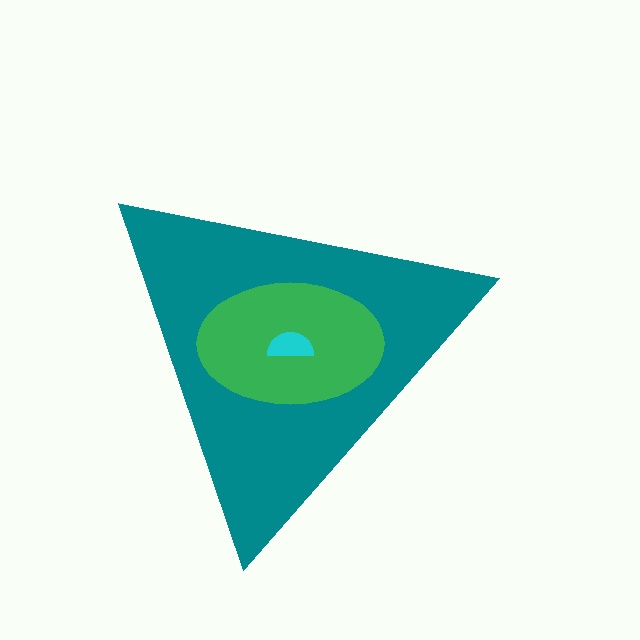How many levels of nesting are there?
3.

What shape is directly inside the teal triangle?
The green ellipse.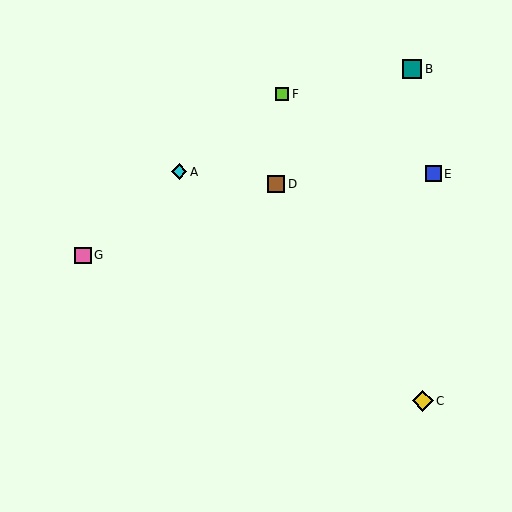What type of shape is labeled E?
Shape E is a blue square.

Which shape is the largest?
The yellow diamond (labeled C) is the largest.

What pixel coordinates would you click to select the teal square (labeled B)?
Click at (412, 69) to select the teal square B.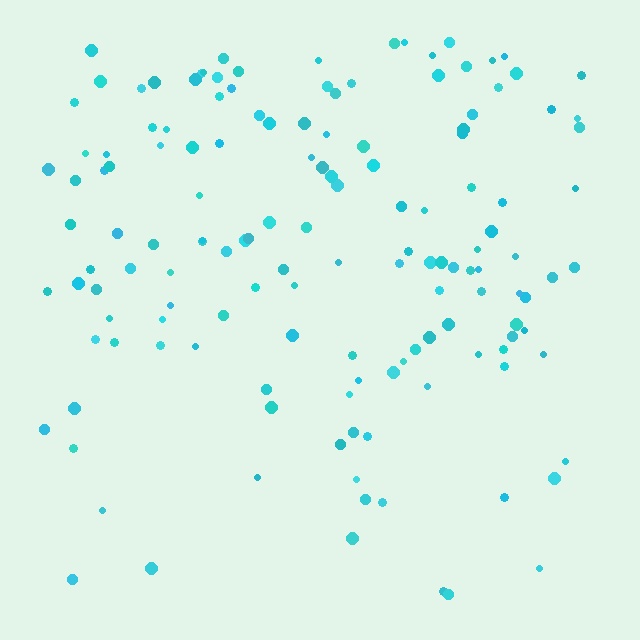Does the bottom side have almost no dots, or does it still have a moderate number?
Still a moderate number, just noticeably fewer than the top.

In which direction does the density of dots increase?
From bottom to top, with the top side densest.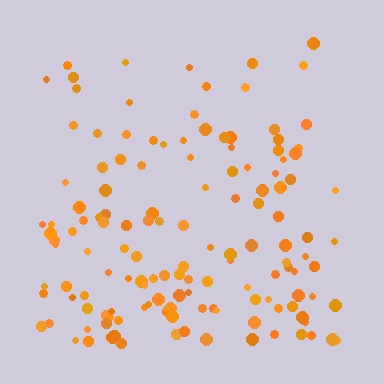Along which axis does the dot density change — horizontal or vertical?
Vertical.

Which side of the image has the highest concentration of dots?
The bottom.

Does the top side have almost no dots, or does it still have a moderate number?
Still a moderate number, just noticeably fewer than the bottom.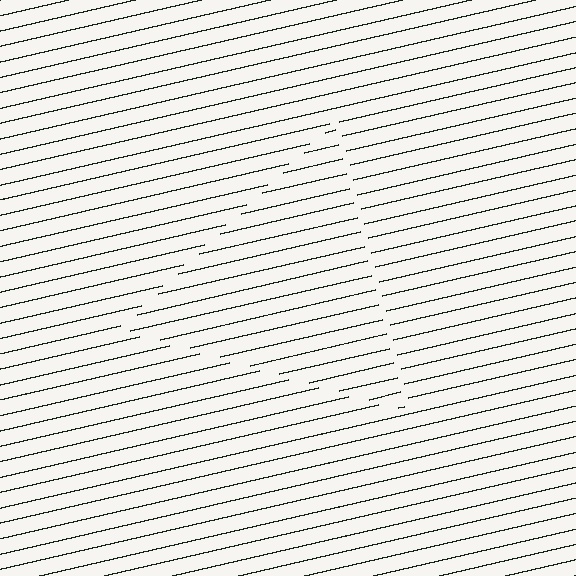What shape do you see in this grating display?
An illusory triangle. The interior of the shape contains the same grating, shifted by half a period — the contour is defined by the phase discontinuity where line-ends from the inner and outer gratings abut.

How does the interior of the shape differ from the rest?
The interior of the shape contains the same grating, shifted by half a period — the contour is defined by the phase discontinuity where line-ends from the inner and outer gratings abut.